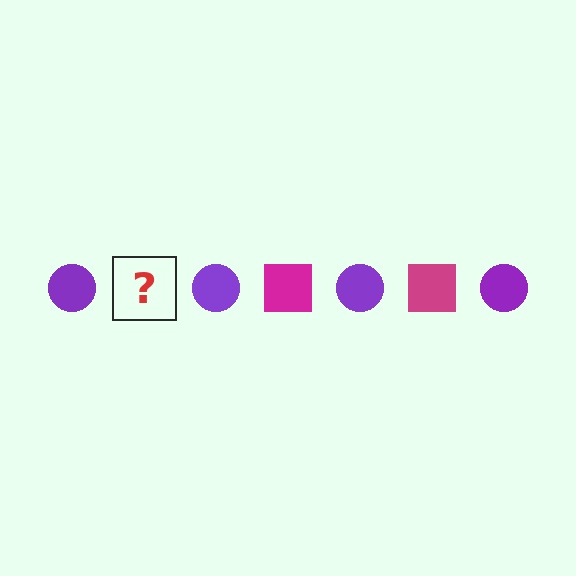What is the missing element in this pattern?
The missing element is a magenta square.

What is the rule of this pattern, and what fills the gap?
The rule is that the pattern alternates between purple circle and magenta square. The gap should be filled with a magenta square.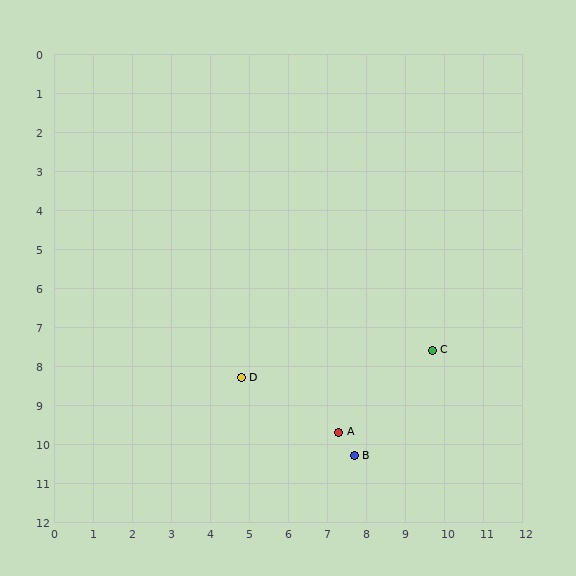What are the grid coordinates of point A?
Point A is at approximately (7.3, 9.7).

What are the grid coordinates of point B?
Point B is at approximately (7.7, 10.3).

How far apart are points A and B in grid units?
Points A and B are about 0.7 grid units apart.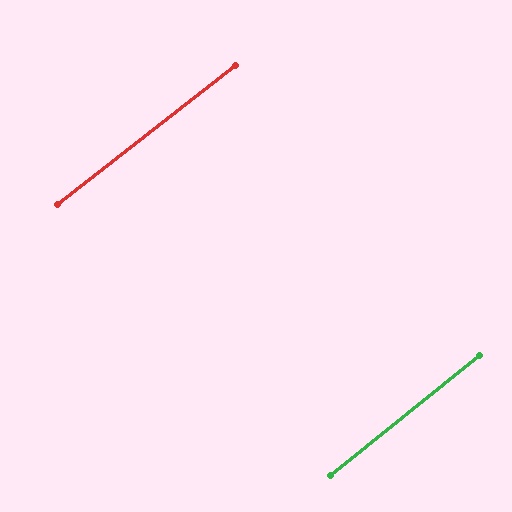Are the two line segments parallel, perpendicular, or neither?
Parallel — their directions differ by only 0.7°.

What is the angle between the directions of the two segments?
Approximately 1 degree.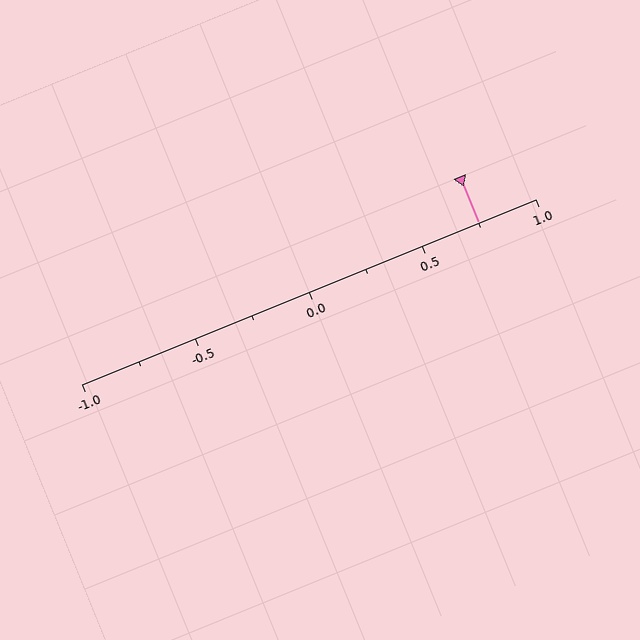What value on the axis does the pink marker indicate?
The marker indicates approximately 0.75.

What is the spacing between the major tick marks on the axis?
The major ticks are spaced 0.5 apart.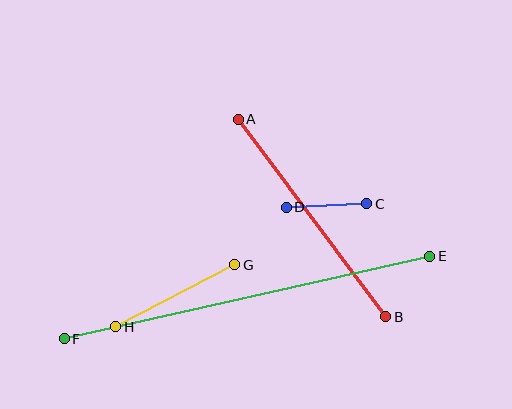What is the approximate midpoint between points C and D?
The midpoint is at approximately (327, 205) pixels.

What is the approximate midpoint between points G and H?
The midpoint is at approximately (175, 296) pixels.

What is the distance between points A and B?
The distance is approximately 246 pixels.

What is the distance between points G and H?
The distance is approximately 134 pixels.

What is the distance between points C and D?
The distance is approximately 80 pixels.